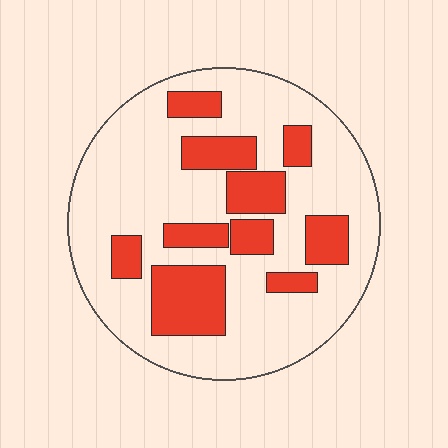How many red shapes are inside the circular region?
10.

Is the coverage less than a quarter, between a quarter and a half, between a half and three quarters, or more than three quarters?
Between a quarter and a half.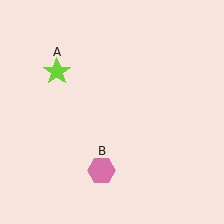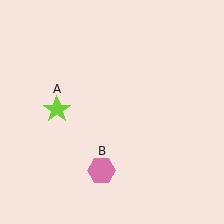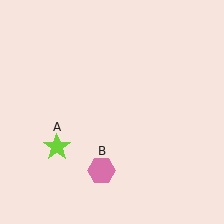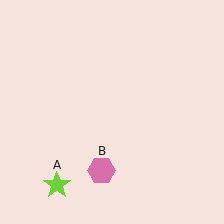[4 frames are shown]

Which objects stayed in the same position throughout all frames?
Pink hexagon (object B) remained stationary.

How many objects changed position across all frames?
1 object changed position: lime star (object A).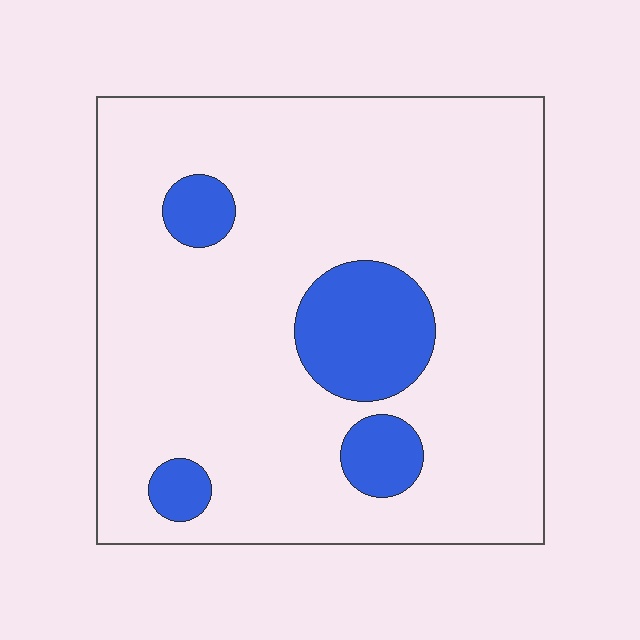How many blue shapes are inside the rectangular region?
4.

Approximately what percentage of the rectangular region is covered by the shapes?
Approximately 15%.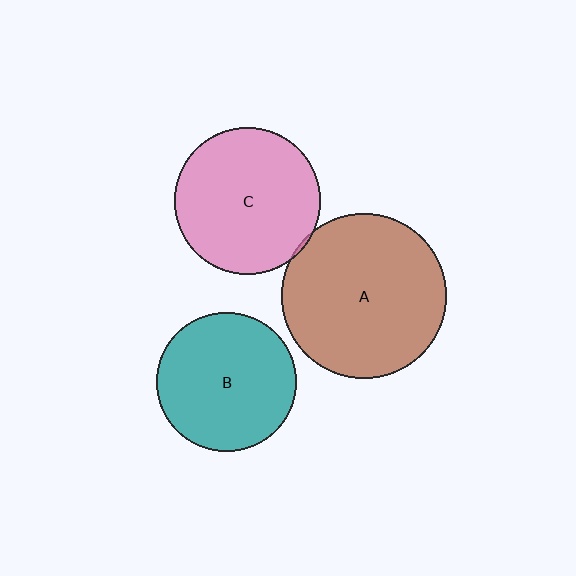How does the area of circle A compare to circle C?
Approximately 1.3 times.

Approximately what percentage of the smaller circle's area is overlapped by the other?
Approximately 5%.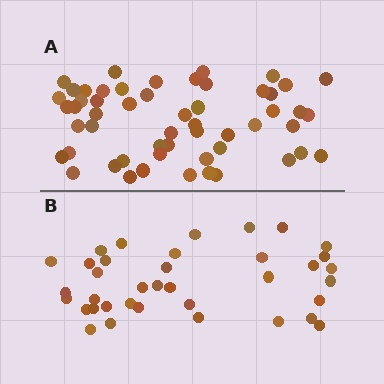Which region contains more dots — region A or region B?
Region A (the top region) has more dots.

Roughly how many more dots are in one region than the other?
Region A has approximately 15 more dots than region B.